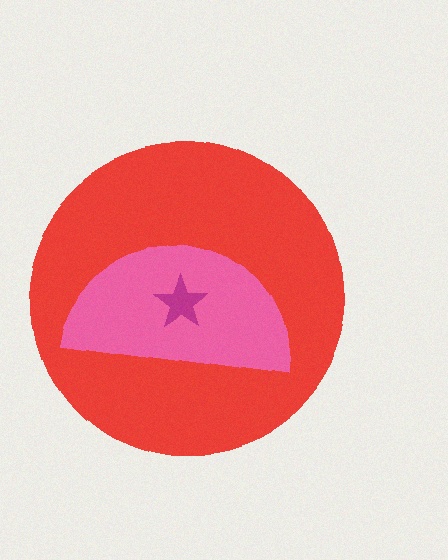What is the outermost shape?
The red circle.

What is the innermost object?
The magenta star.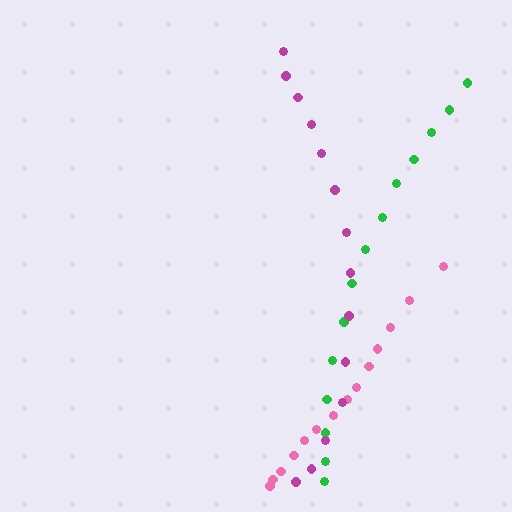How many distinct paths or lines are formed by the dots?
There are 3 distinct paths.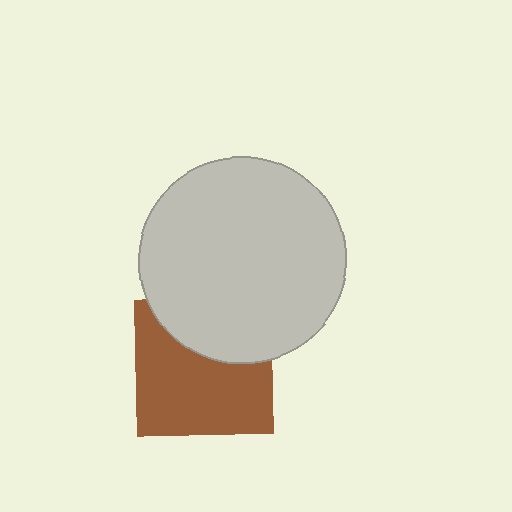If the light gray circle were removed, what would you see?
You would see the complete brown square.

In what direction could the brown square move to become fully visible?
The brown square could move down. That would shift it out from behind the light gray circle entirely.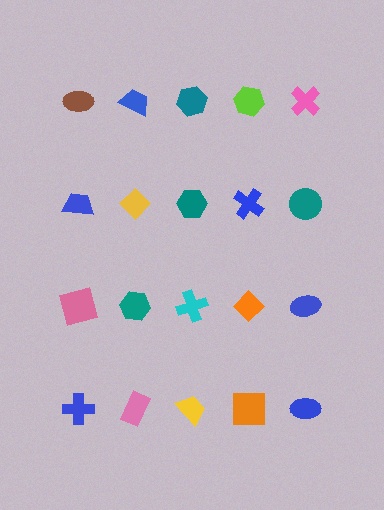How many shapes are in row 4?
5 shapes.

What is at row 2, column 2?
A yellow diamond.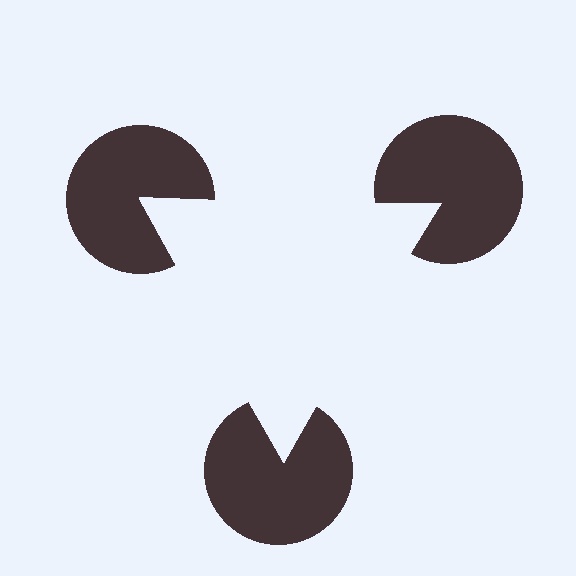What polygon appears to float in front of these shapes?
An illusory triangle — its edges are inferred from the aligned wedge cuts in the pac-man discs, not physically drawn.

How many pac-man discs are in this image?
There are 3 — one at each vertex of the illusory triangle.